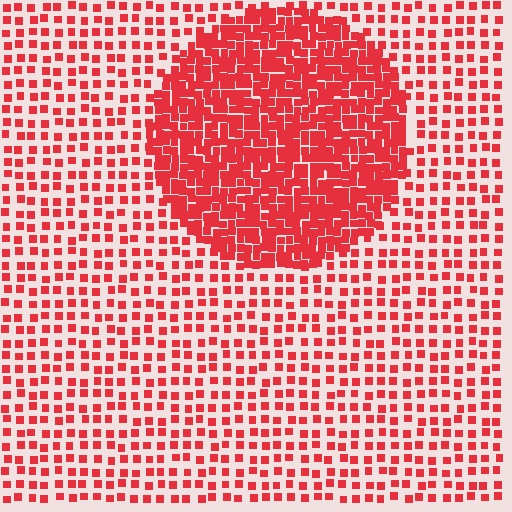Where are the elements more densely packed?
The elements are more densely packed inside the circle boundary.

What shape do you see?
I see a circle.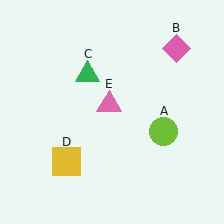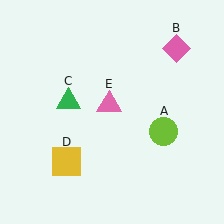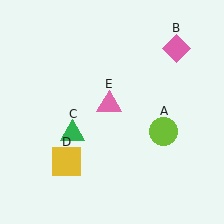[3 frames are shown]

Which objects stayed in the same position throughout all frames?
Lime circle (object A) and pink diamond (object B) and yellow square (object D) and pink triangle (object E) remained stationary.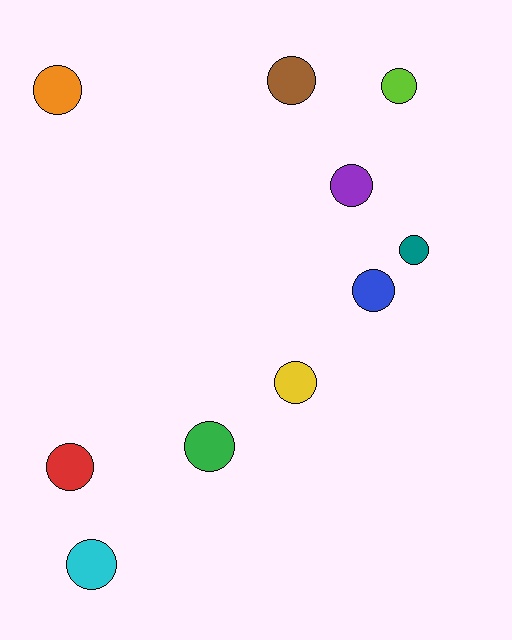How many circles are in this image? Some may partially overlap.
There are 10 circles.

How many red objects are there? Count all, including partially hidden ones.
There is 1 red object.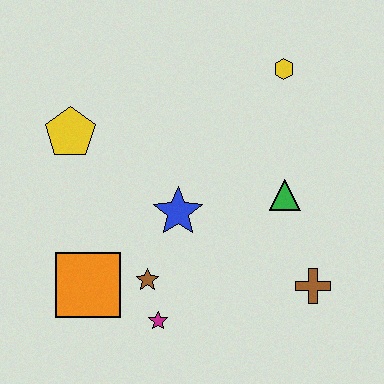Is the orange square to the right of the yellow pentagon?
Yes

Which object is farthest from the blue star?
The yellow hexagon is farthest from the blue star.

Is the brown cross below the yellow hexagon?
Yes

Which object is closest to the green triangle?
The brown cross is closest to the green triangle.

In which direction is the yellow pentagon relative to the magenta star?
The yellow pentagon is above the magenta star.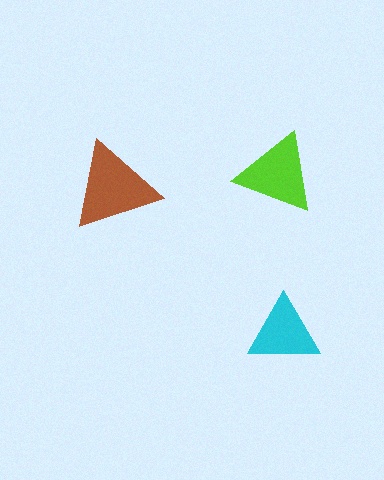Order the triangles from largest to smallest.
the brown one, the lime one, the cyan one.